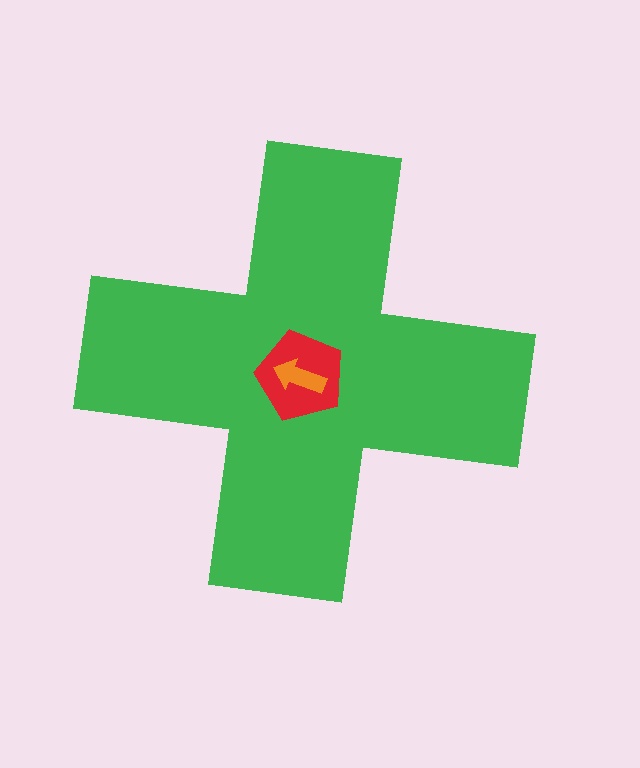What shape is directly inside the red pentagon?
The orange arrow.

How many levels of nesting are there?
3.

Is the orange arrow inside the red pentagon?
Yes.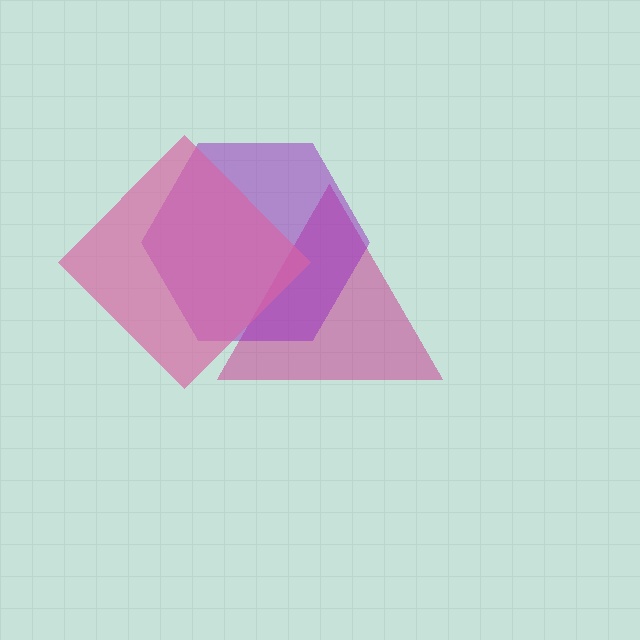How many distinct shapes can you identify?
There are 3 distinct shapes: a magenta triangle, a purple hexagon, a pink diamond.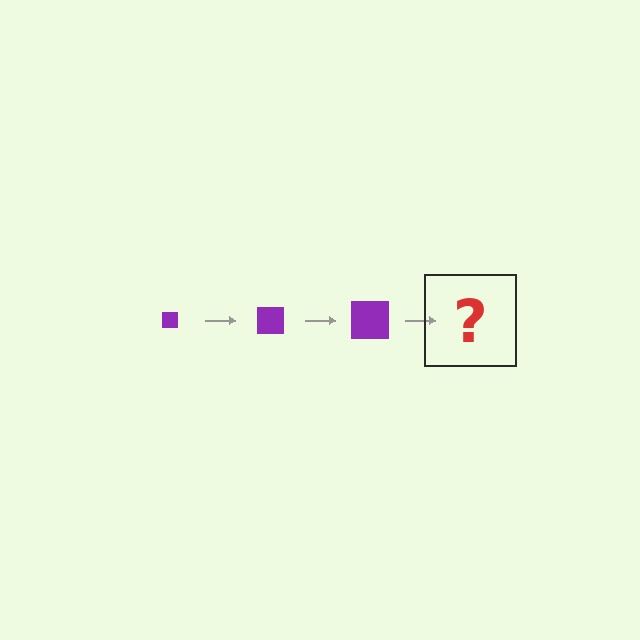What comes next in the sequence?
The next element should be a purple square, larger than the previous one.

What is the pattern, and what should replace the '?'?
The pattern is that the square gets progressively larger each step. The '?' should be a purple square, larger than the previous one.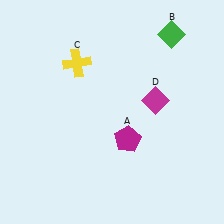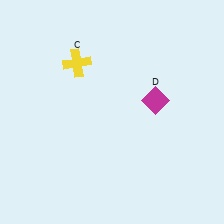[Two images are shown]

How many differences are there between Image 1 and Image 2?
There are 2 differences between the two images.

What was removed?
The magenta pentagon (A), the green diamond (B) were removed in Image 2.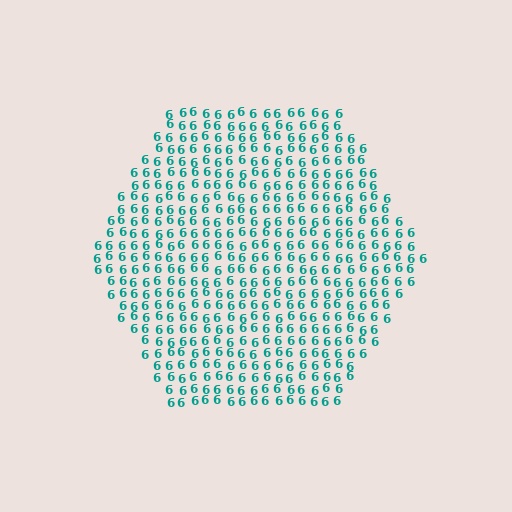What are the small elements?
The small elements are digit 6's.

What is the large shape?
The large shape is a hexagon.